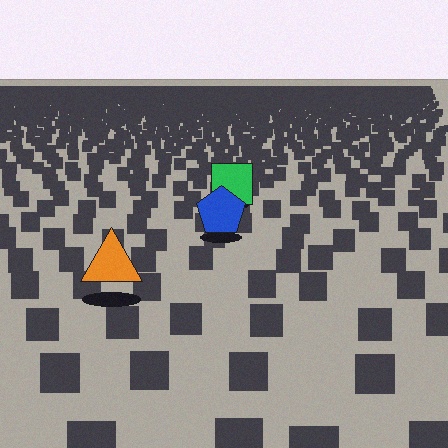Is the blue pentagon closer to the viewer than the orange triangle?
No. The orange triangle is closer — you can tell from the texture gradient: the ground texture is coarser near it.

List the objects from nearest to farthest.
From nearest to farthest: the orange triangle, the blue pentagon, the green square.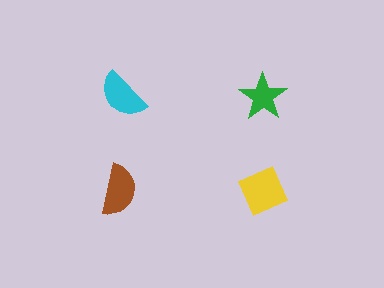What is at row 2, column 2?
A yellow diamond.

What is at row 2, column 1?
A brown semicircle.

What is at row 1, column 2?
A green star.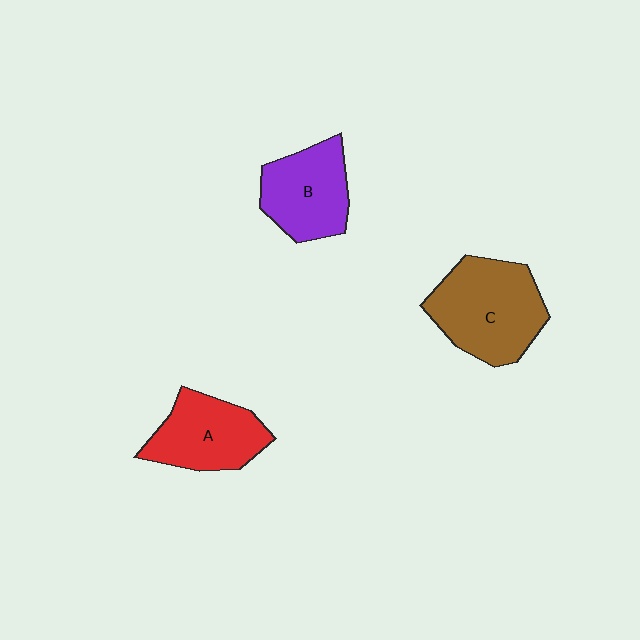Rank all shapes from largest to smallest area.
From largest to smallest: C (brown), A (red), B (purple).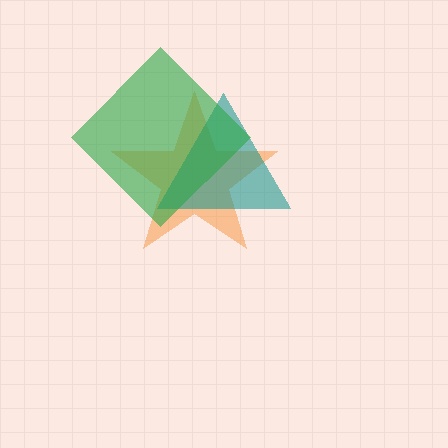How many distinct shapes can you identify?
There are 3 distinct shapes: an orange star, a teal triangle, a green diamond.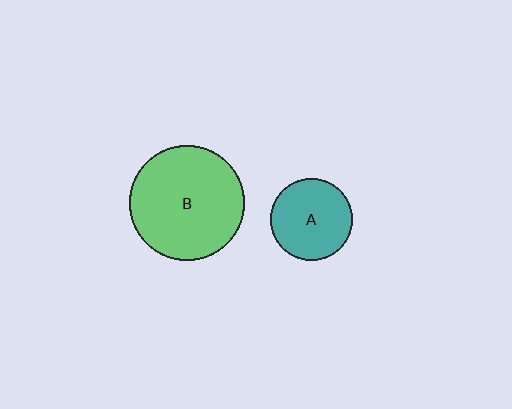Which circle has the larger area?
Circle B (green).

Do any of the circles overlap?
No, none of the circles overlap.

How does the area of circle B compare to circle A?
Approximately 2.0 times.